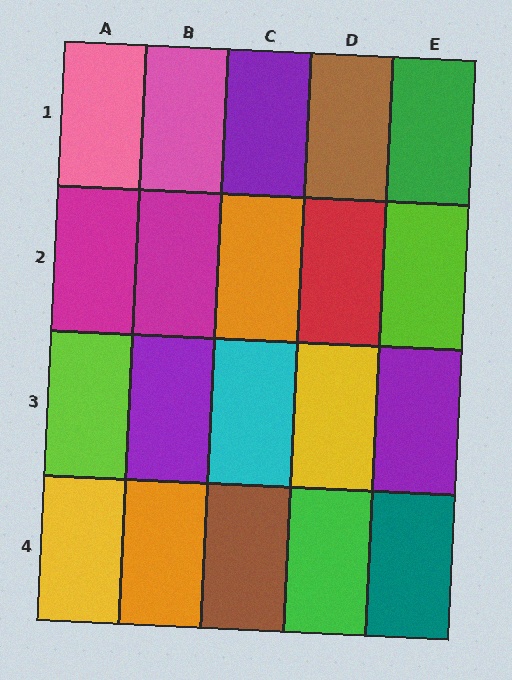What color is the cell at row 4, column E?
Teal.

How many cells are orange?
2 cells are orange.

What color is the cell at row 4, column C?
Brown.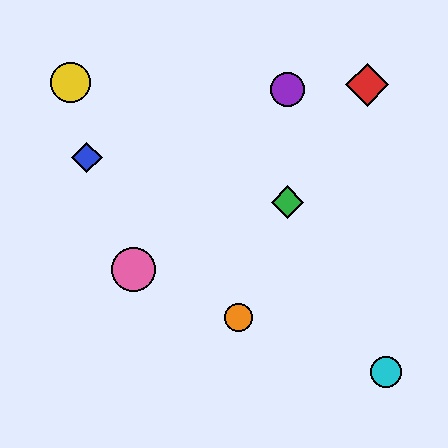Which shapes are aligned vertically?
The green diamond, the purple circle are aligned vertically.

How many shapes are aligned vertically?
2 shapes (the green diamond, the purple circle) are aligned vertically.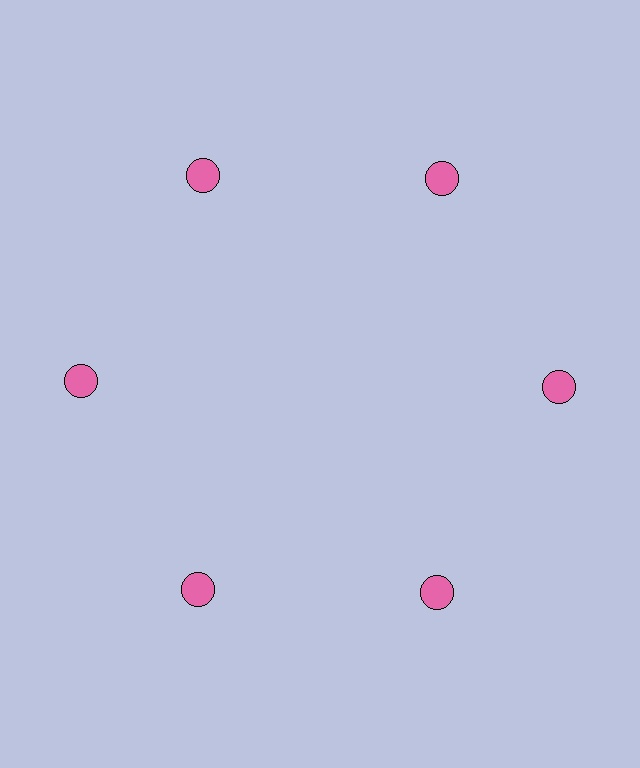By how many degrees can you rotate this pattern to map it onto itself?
The pattern maps onto itself every 60 degrees of rotation.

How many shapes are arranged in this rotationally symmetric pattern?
There are 6 shapes, arranged in 6 groups of 1.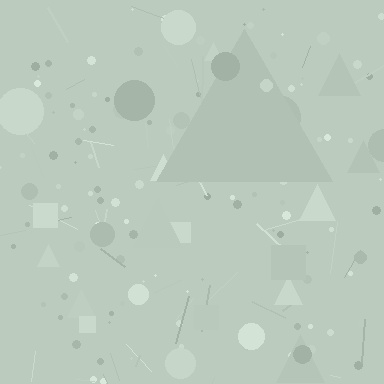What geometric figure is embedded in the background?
A triangle is embedded in the background.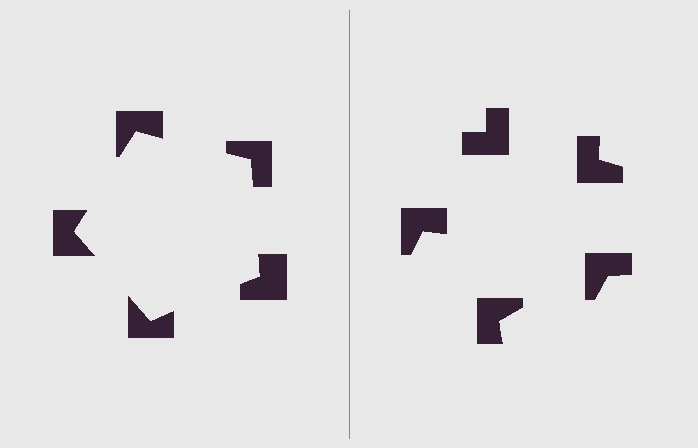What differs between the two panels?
The notched squares are positioned identically on both sides; only the wedge orientations differ. On the left they align to a pentagon; on the right they are misaligned.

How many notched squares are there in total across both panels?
10 — 5 on each side.